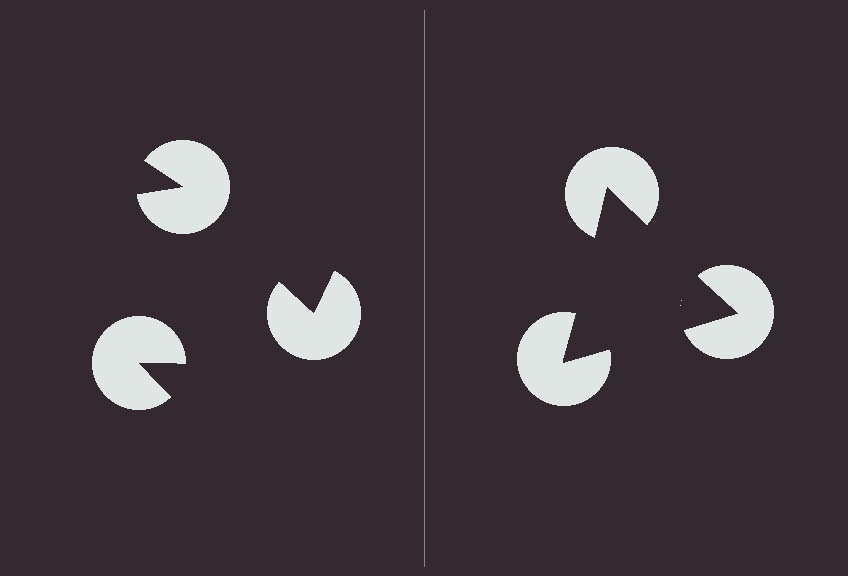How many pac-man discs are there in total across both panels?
6 — 3 on each side.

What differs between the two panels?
The pac-man discs are positioned identically on both sides; only the wedge orientations differ. On the right they align to a triangle; on the left they are misaligned.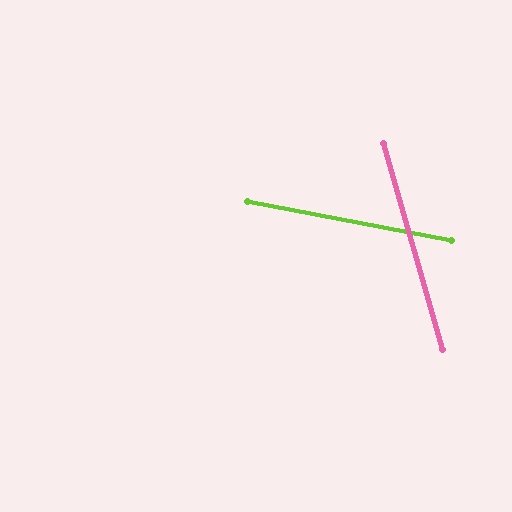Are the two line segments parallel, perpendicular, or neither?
Neither parallel nor perpendicular — they differ by about 63°.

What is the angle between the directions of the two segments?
Approximately 63 degrees.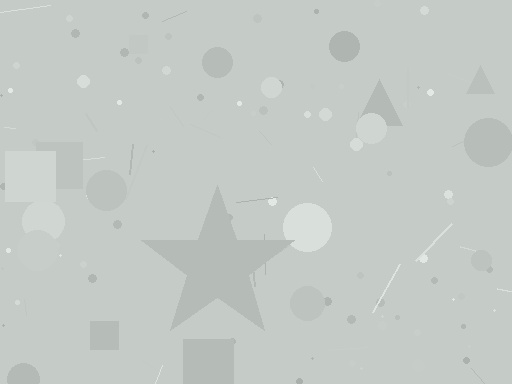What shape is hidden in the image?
A star is hidden in the image.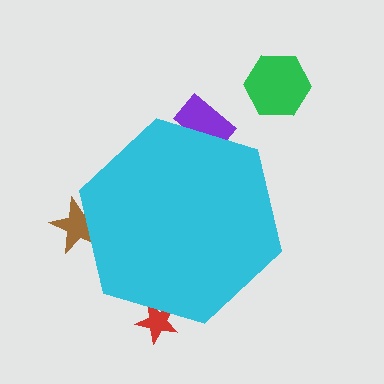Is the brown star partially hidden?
Yes, the brown star is partially hidden behind the cyan hexagon.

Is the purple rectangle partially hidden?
Yes, the purple rectangle is partially hidden behind the cyan hexagon.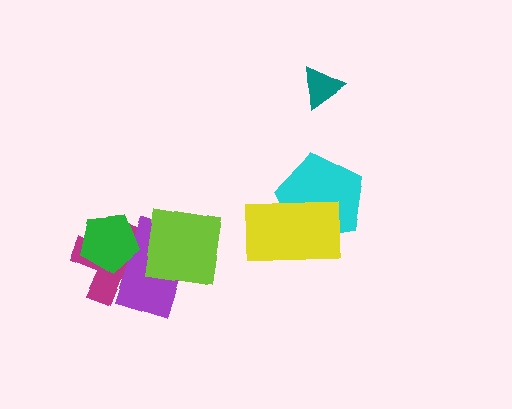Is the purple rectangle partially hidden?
Yes, it is partially covered by another shape.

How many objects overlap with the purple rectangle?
3 objects overlap with the purple rectangle.